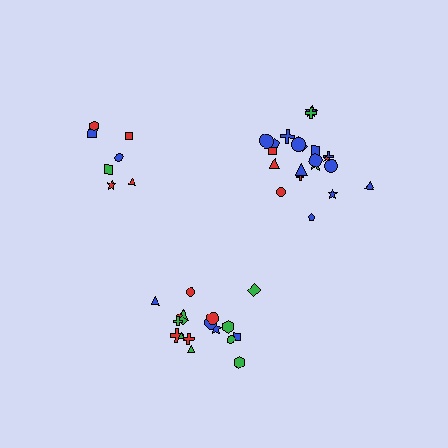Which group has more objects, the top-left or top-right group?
The top-right group.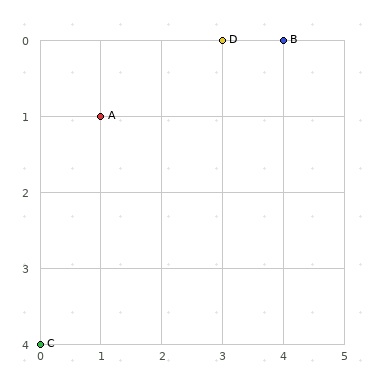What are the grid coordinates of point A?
Point A is at grid coordinates (1, 1).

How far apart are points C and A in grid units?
Points C and A are 1 column and 3 rows apart (about 3.2 grid units diagonally).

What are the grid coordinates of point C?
Point C is at grid coordinates (0, 4).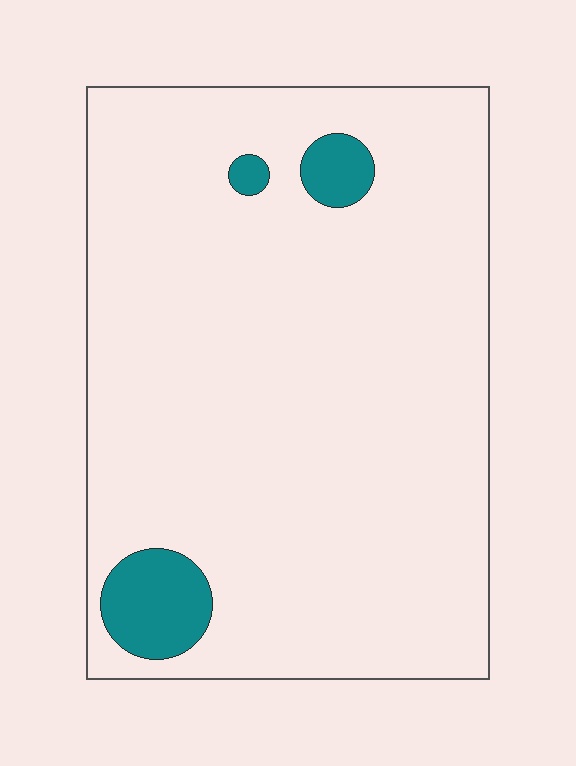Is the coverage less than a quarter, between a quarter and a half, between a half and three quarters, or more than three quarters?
Less than a quarter.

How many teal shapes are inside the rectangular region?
3.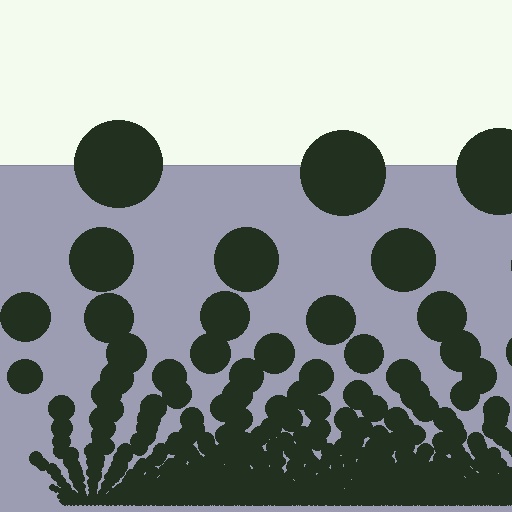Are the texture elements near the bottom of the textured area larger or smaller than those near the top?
Smaller. The gradient is inverted — elements near the bottom are smaller and denser.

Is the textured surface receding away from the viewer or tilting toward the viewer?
The surface appears to tilt toward the viewer. Texture elements get larger and sparser toward the top.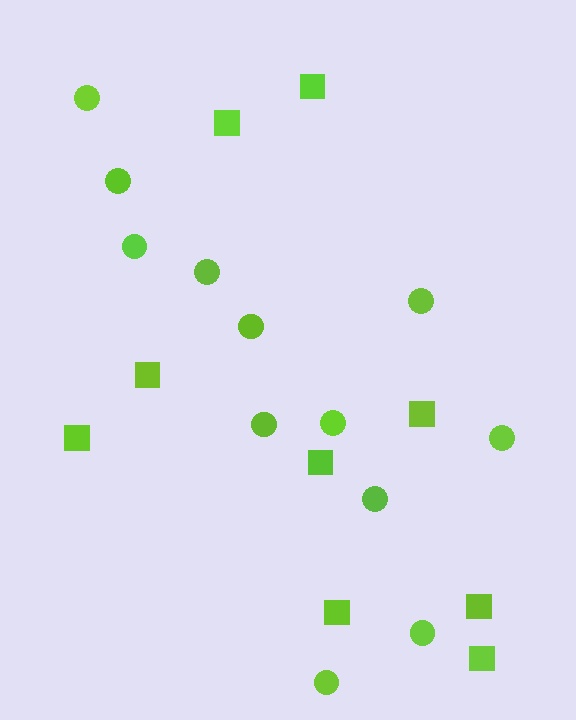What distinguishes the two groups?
There are 2 groups: one group of squares (9) and one group of circles (12).